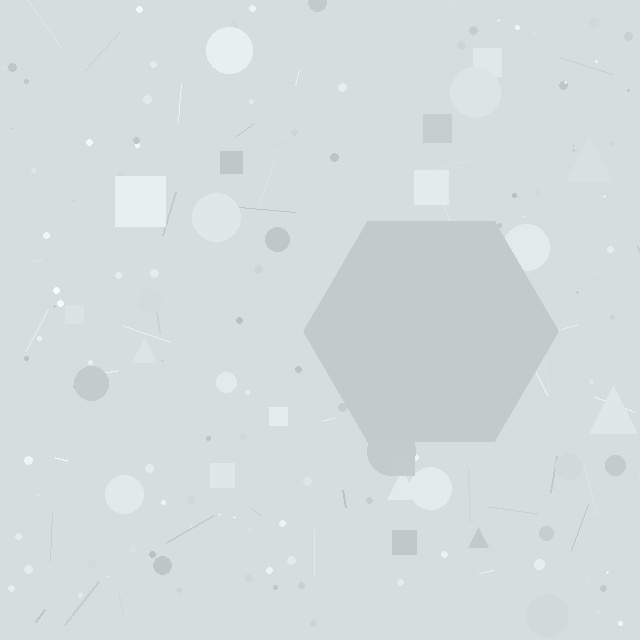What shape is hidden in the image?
A hexagon is hidden in the image.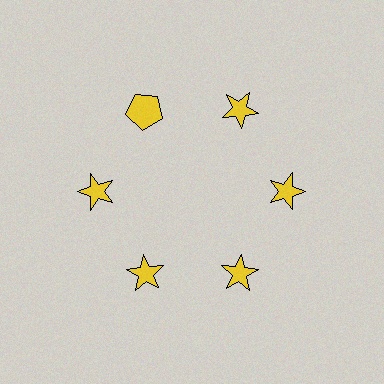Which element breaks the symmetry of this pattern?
The yellow pentagon at roughly the 11 o'clock position breaks the symmetry. All other shapes are yellow stars.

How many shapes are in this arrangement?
There are 6 shapes arranged in a ring pattern.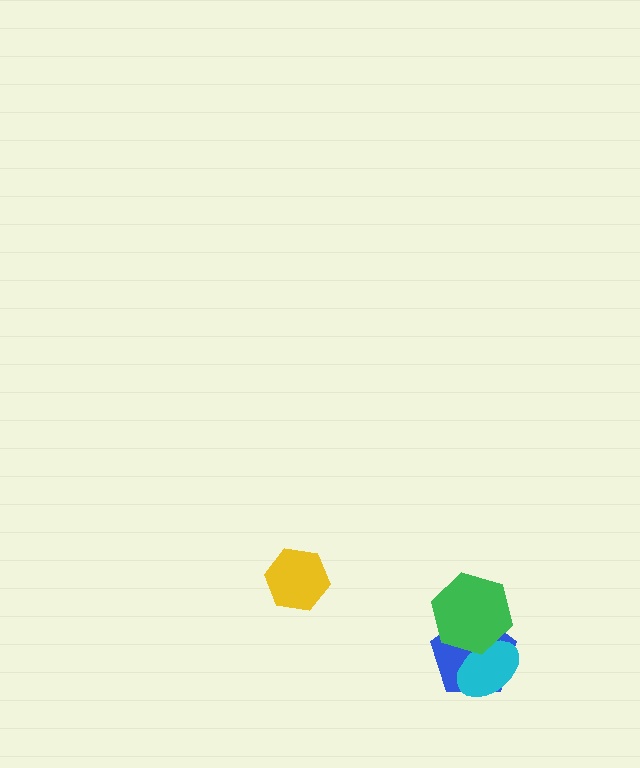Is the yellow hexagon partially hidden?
No, no other shape covers it.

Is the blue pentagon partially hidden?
Yes, it is partially covered by another shape.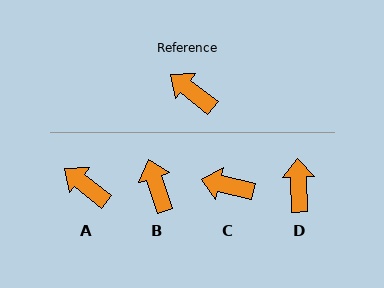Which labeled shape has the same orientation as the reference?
A.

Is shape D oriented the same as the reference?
No, it is off by about 49 degrees.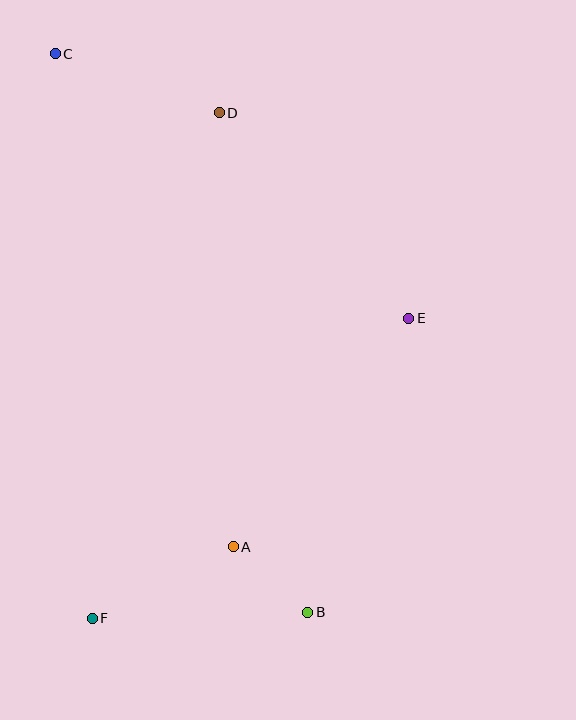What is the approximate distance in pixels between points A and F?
The distance between A and F is approximately 158 pixels.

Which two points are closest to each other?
Points A and B are closest to each other.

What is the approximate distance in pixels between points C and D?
The distance between C and D is approximately 174 pixels.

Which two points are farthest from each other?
Points B and C are farthest from each other.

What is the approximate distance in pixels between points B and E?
The distance between B and E is approximately 310 pixels.